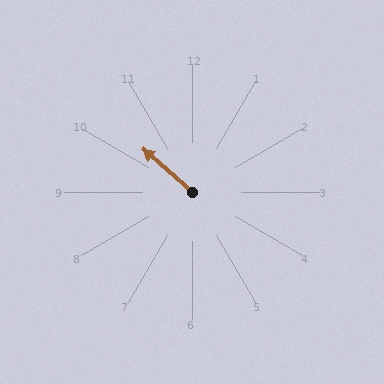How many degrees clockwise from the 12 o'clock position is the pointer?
Approximately 311 degrees.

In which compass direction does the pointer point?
Northwest.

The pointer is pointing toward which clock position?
Roughly 10 o'clock.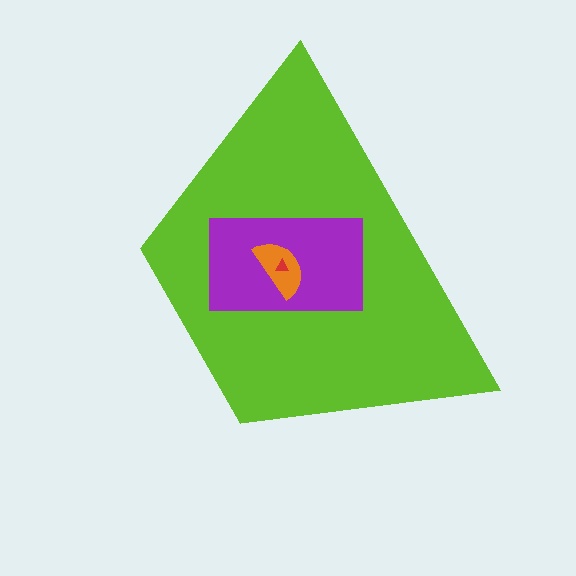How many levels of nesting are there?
4.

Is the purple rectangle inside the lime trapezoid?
Yes.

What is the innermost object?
The red triangle.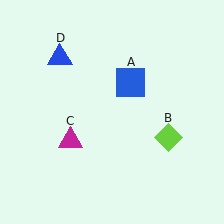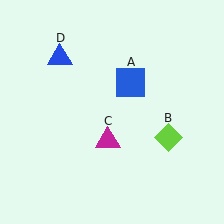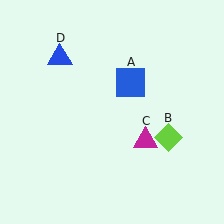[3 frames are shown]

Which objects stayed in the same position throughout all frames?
Blue square (object A) and lime diamond (object B) and blue triangle (object D) remained stationary.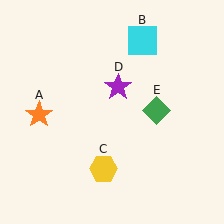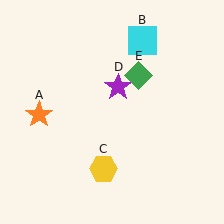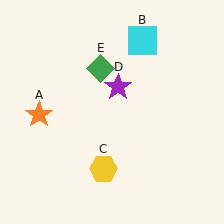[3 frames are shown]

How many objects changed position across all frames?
1 object changed position: green diamond (object E).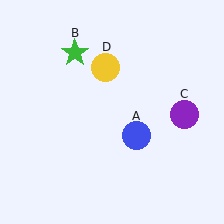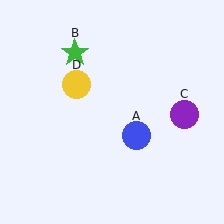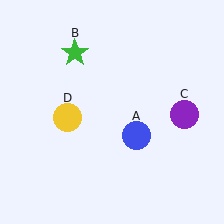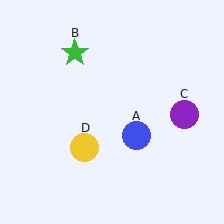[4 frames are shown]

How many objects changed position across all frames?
1 object changed position: yellow circle (object D).